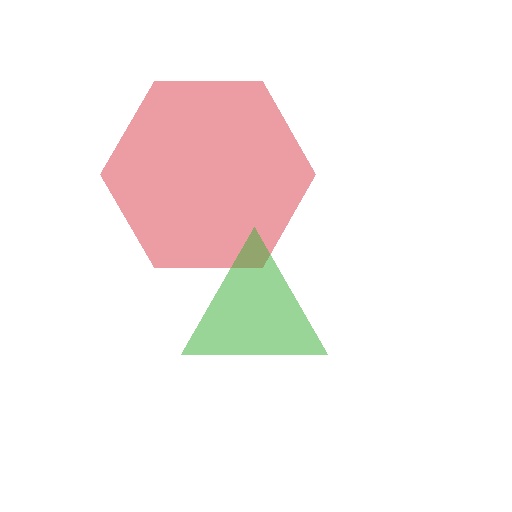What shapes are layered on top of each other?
The layered shapes are: a red hexagon, a green triangle.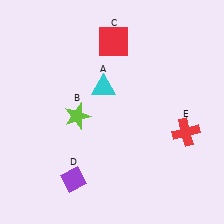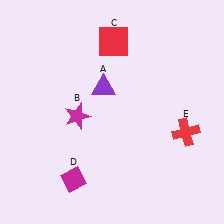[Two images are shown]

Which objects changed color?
A changed from cyan to purple. B changed from lime to magenta. D changed from purple to magenta.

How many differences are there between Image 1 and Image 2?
There are 3 differences between the two images.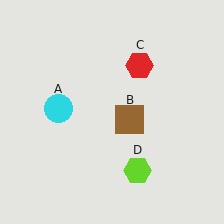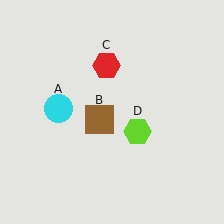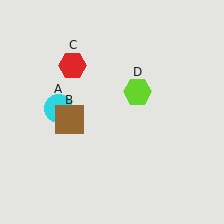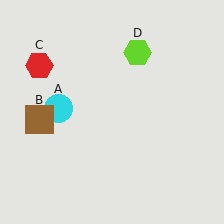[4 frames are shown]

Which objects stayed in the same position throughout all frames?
Cyan circle (object A) remained stationary.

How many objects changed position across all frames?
3 objects changed position: brown square (object B), red hexagon (object C), lime hexagon (object D).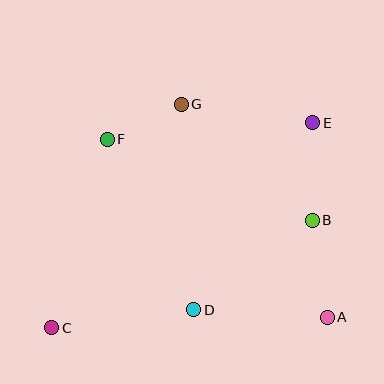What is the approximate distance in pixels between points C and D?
The distance between C and D is approximately 143 pixels.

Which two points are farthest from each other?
Points C and E are farthest from each other.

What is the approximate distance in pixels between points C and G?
The distance between C and G is approximately 258 pixels.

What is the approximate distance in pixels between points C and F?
The distance between C and F is approximately 197 pixels.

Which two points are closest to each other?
Points F and G are closest to each other.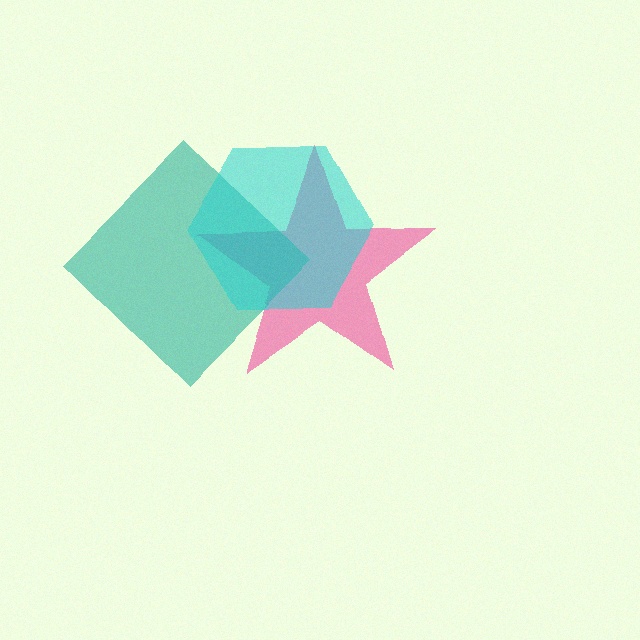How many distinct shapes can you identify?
There are 3 distinct shapes: a pink star, a teal diamond, a cyan hexagon.